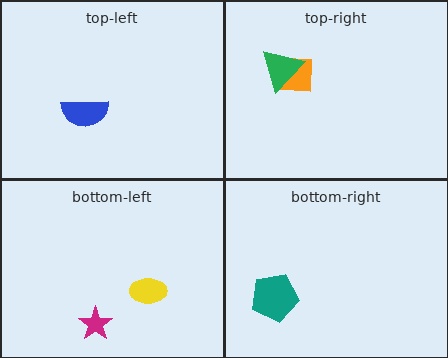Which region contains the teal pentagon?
The bottom-right region.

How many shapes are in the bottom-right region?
1.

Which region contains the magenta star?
The bottom-left region.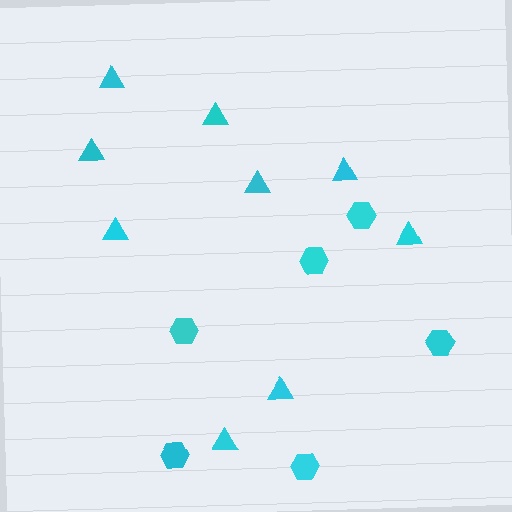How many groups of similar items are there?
There are 2 groups: one group of hexagons (6) and one group of triangles (9).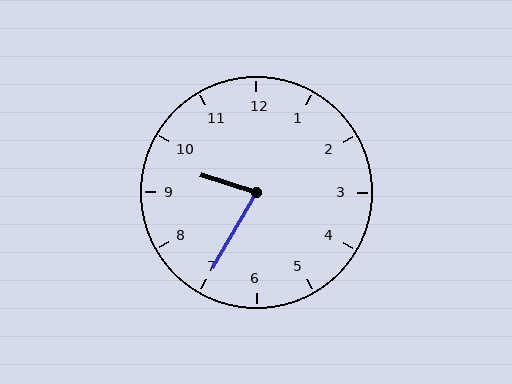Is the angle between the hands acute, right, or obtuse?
It is acute.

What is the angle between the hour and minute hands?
Approximately 78 degrees.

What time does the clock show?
9:35.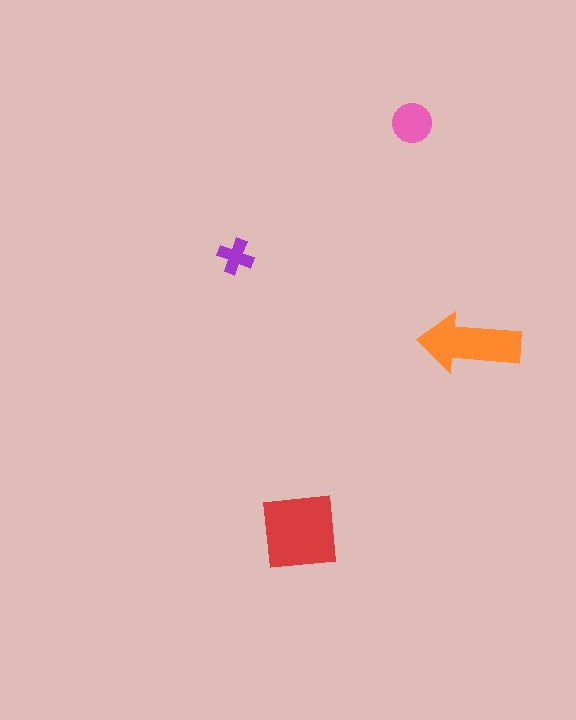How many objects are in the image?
There are 4 objects in the image.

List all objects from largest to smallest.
The red square, the orange arrow, the pink circle, the purple cross.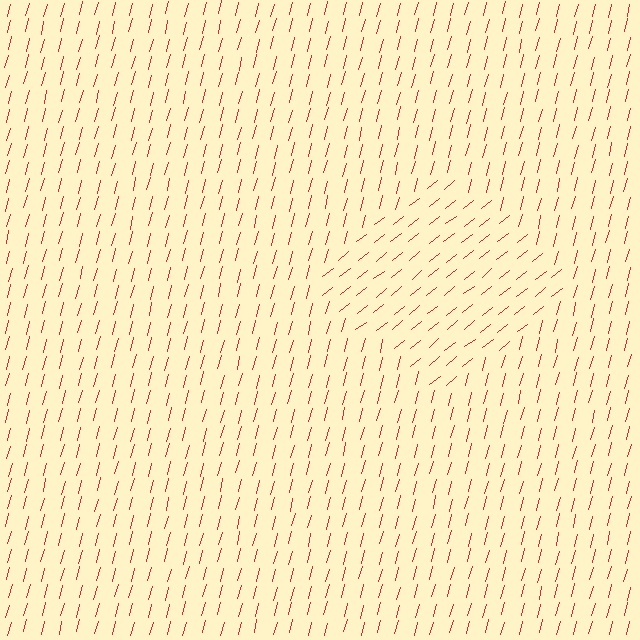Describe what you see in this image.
The image is filled with small red line segments. A diamond region in the image has lines oriented differently from the surrounding lines, creating a visible texture boundary.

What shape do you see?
I see a diamond.